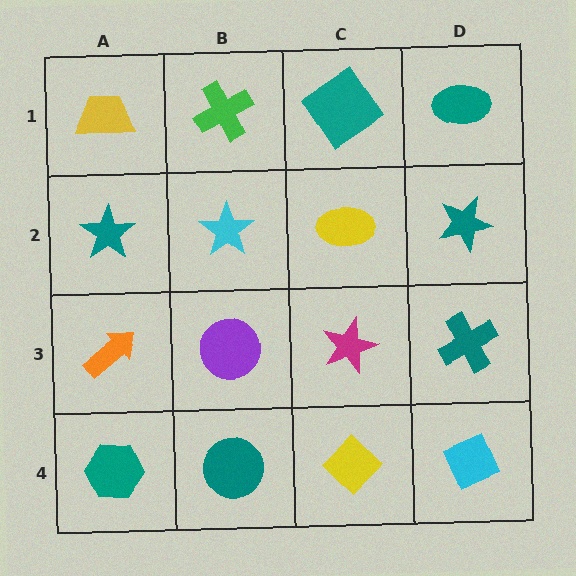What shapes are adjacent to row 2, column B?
A green cross (row 1, column B), a purple circle (row 3, column B), a teal star (row 2, column A), a yellow ellipse (row 2, column C).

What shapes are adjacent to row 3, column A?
A teal star (row 2, column A), a teal hexagon (row 4, column A), a purple circle (row 3, column B).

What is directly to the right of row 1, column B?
A teal diamond.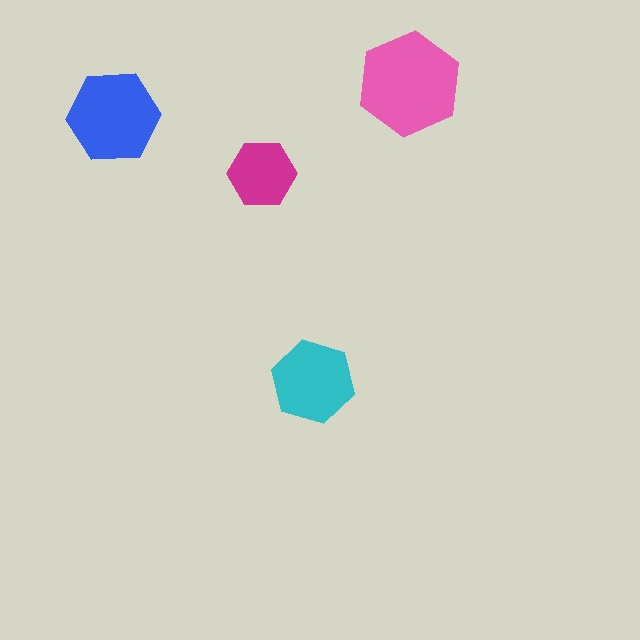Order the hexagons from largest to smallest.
the pink one, the blue one, the cyan one, the magenta one.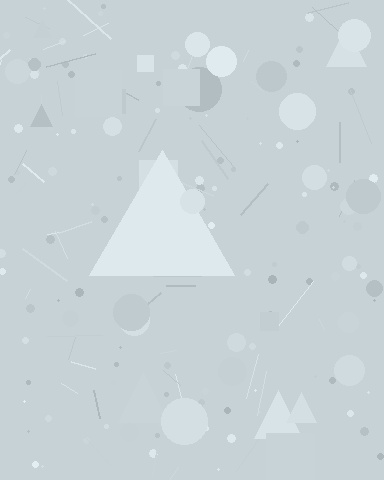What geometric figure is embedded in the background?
A triangle is embedded in the background.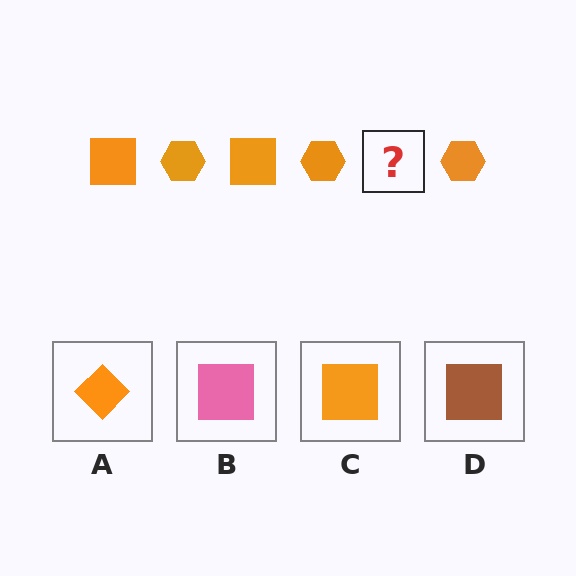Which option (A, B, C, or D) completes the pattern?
C.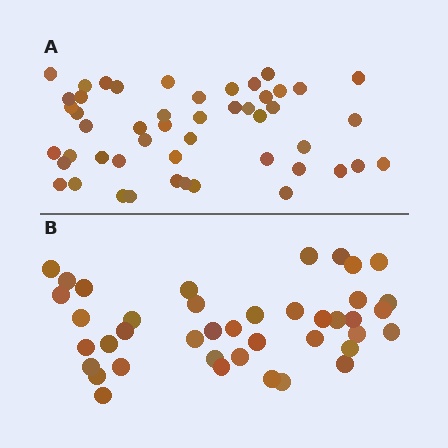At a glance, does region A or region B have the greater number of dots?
Region A (the top region) has more dots.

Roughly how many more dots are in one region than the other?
Region A has roughly 8 or so more dots than region B.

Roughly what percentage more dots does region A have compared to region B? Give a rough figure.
About 20% more.